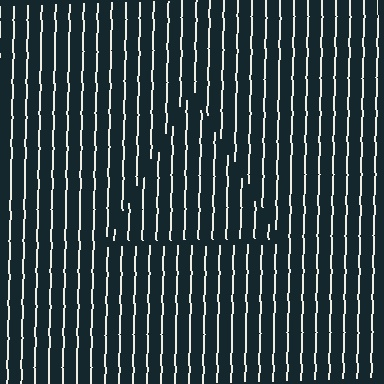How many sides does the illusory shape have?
3 sides — the line-ends trace a triangle.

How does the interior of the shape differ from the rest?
The interior of the shape contains the same grating, shifted by half a period — the contour is defined by the phase discontinuity where line-ends from the inner and outer gratings abut.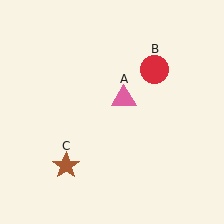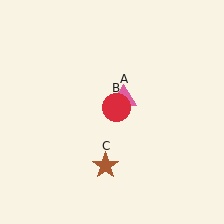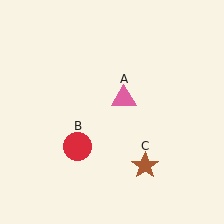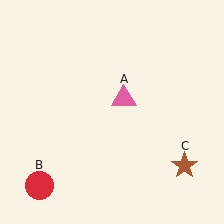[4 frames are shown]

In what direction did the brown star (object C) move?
The brown star (object C) moved right.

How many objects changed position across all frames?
2 objects changed position: red circle (object B), brown star (object C).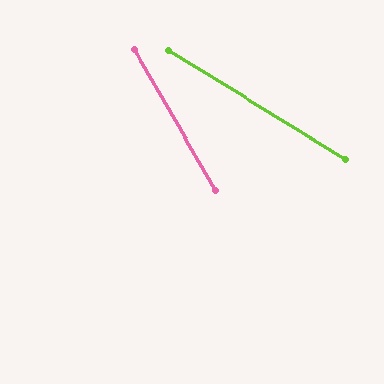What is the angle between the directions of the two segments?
Approximately 29 degrees.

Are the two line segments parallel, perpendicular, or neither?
Neither parallel nor perpendicular — they differ by about 29°.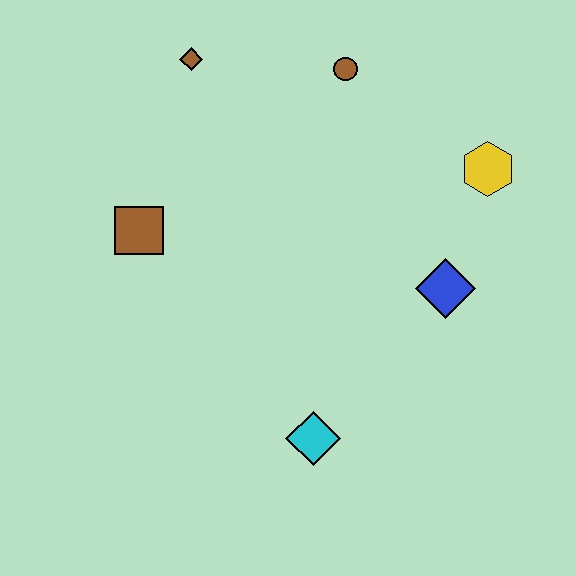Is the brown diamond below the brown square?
No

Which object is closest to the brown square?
The brown diamond is closest to the brown square.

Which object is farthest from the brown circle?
The cyan diamond is farthest from the brown circle.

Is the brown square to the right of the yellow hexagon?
No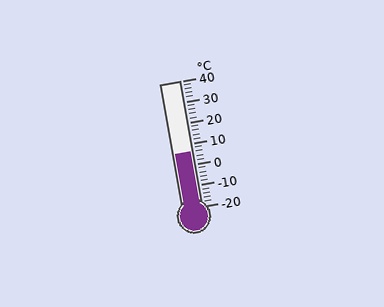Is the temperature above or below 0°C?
The temperature is above 0°C.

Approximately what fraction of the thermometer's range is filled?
The thermometer is filled to approximately 45% of its range.